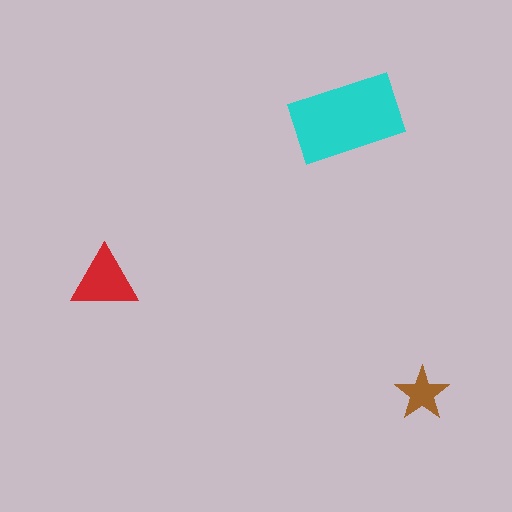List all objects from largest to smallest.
The cyan rectangle, the red triangle, the brown star.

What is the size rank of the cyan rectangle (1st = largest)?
1st.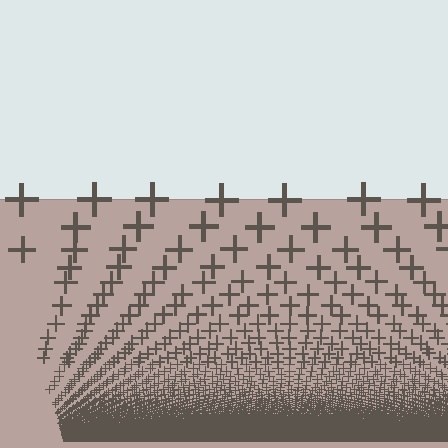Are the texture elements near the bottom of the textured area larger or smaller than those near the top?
Smaller. The gradient is inverted — elements near the bottom are smaller and denser.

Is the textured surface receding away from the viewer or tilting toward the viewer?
The surface appears to tilt toward the viewer. Texture elements get larger and sparser toward the top.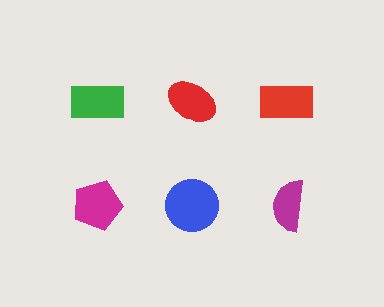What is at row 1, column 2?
A red ellipse.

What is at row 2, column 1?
A magenta pentagon.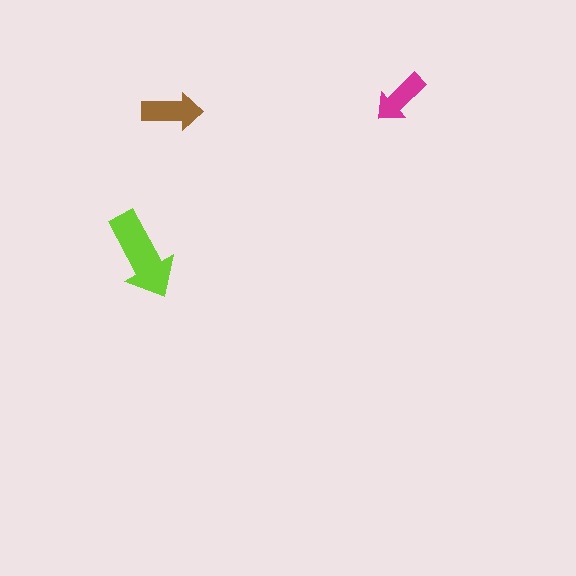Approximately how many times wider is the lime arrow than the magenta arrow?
About 1.5 times wider.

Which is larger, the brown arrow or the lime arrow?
The lime one.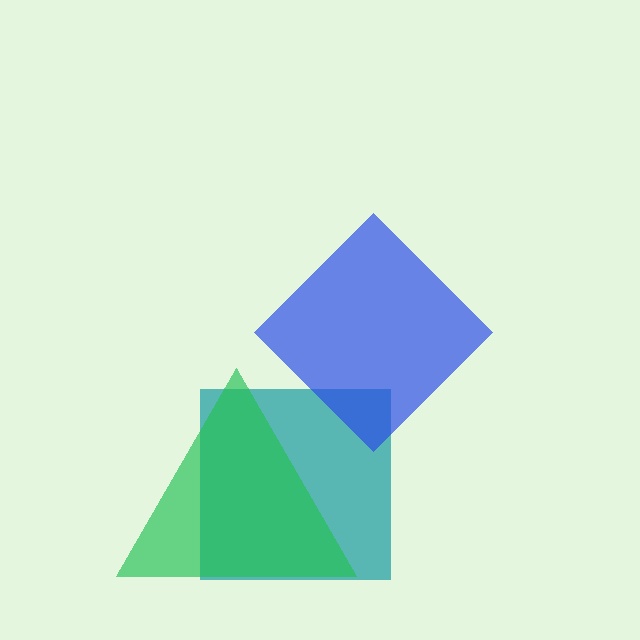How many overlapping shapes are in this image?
There are 3 overlapping shapes in the image.